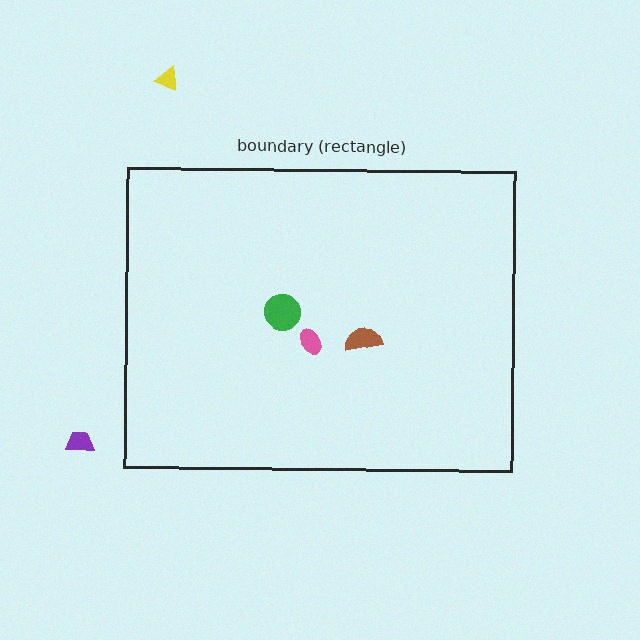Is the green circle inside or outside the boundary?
Inside.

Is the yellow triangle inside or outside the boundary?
Outside.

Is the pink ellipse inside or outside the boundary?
Inside.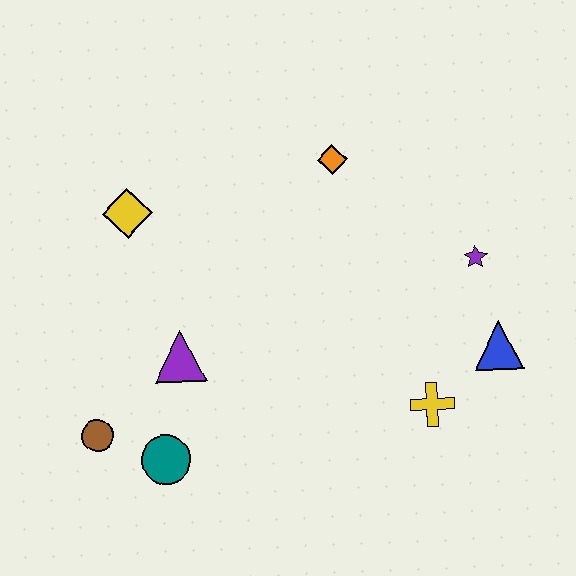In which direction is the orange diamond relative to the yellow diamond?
The orange diamond is to the right of the yellow diamond.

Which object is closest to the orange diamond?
The purple star is closest to the orange diamond.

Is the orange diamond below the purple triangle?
No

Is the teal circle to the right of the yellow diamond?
Yes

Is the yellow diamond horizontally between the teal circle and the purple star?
No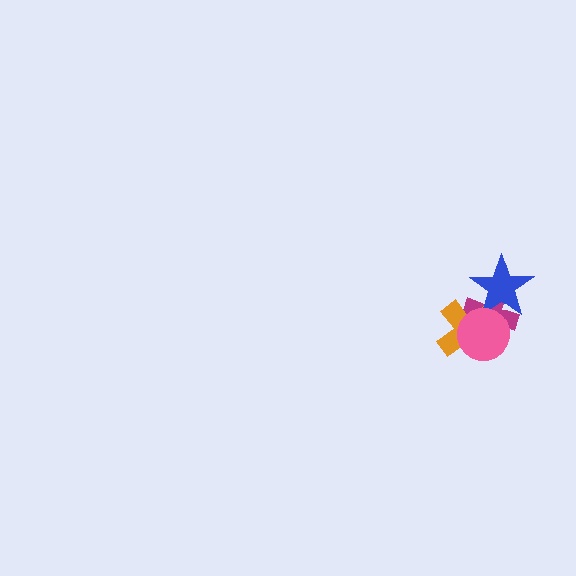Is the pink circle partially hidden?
No, no other shape covers it.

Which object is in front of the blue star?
The pink circle is in front of the blue star.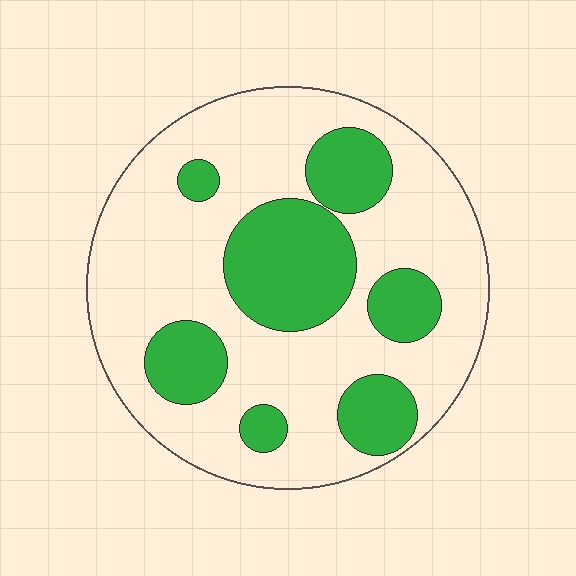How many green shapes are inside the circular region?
7.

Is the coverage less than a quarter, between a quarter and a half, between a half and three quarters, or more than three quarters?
Between a quarter and a half.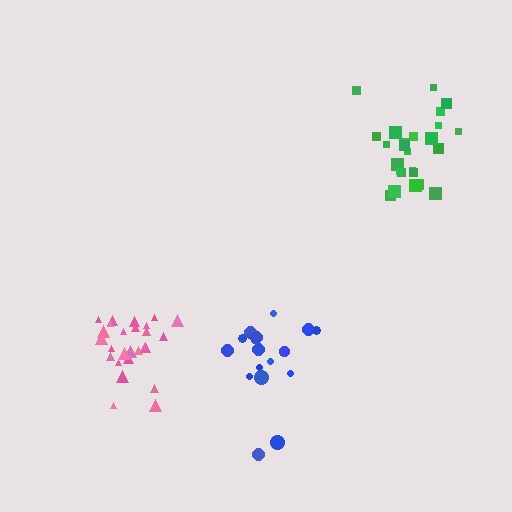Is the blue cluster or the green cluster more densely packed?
Green.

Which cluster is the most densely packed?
Pink.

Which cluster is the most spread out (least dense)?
Blue.